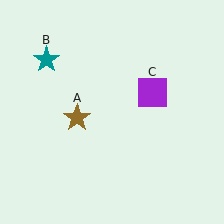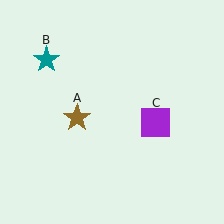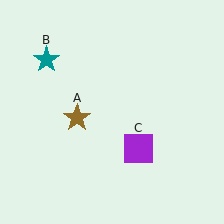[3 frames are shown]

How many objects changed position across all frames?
1 object changed position: purple square (object C).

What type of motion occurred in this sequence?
The purple square (object C) rotated clockwise around the center of the scene.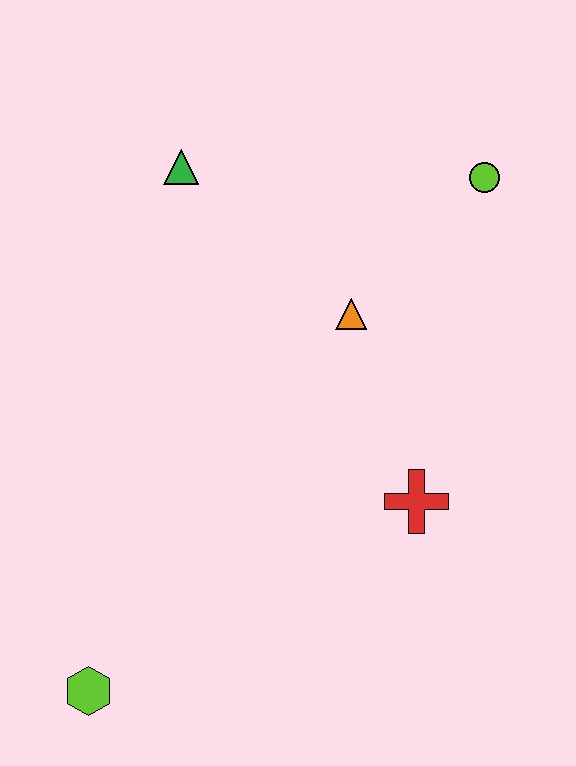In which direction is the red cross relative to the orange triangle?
The red cross is below the orange triangle.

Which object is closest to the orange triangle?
The lime circle is closest to the orange triangle.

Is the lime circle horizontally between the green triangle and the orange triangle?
No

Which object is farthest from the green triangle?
The lime hexagon is farthest from the green triangle.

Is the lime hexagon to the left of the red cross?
Yes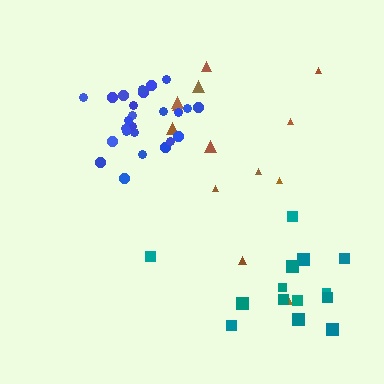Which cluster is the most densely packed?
Blue.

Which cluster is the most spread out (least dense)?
Brown.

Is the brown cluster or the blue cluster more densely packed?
Blue.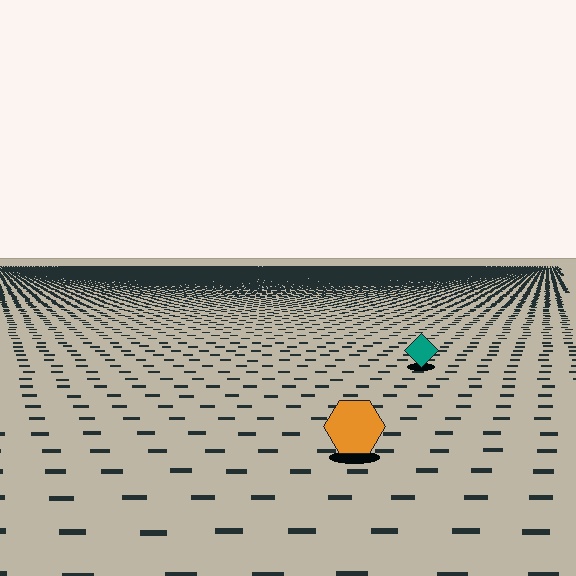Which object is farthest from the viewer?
The teal diamond is farthest from the viewer. It appears smaller and the ground texture around it is denser.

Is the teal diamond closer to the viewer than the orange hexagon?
No. The orange hexagon is closer — you can tell from the texture gradient: the ground texture is coarser near it.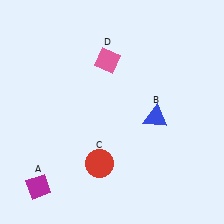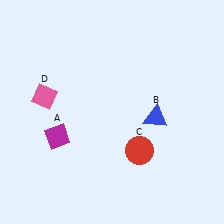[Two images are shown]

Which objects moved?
The objects that moved are: the magenta diamond (A), the red circle (C), the pink diamond (D).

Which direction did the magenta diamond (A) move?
The magenta diamond (A) moved up.